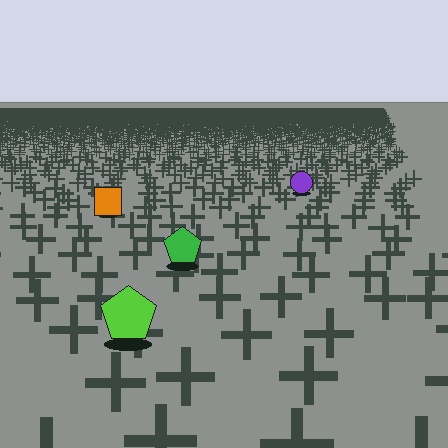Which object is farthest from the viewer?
The purple circle is farthest from the viewer. It appears smaller and the ground texture around it is denser.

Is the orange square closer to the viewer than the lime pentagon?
No. The lime pentagon is closer — you can tell from the texture gradient: the ground texture is coarser near it.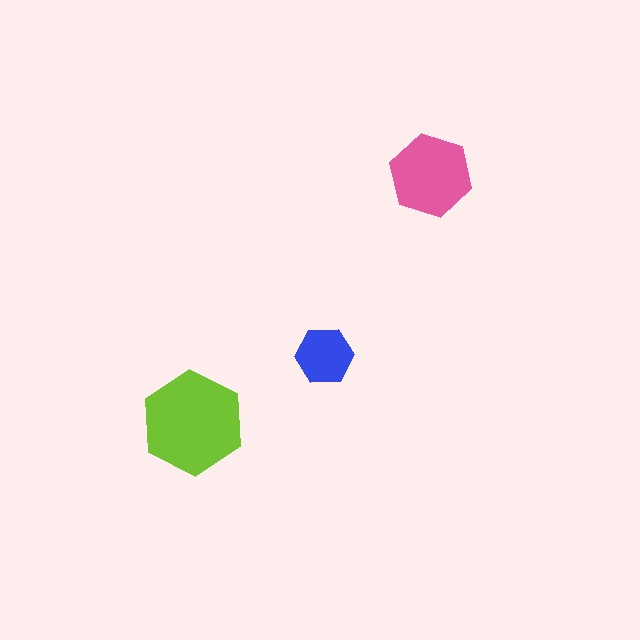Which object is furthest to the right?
The pink hexagon is rightmost.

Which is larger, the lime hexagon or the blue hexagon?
The lime one.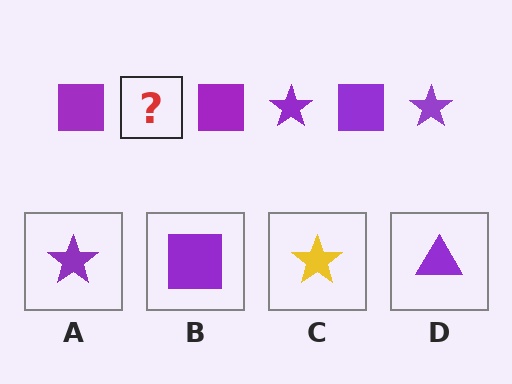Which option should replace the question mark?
Option A.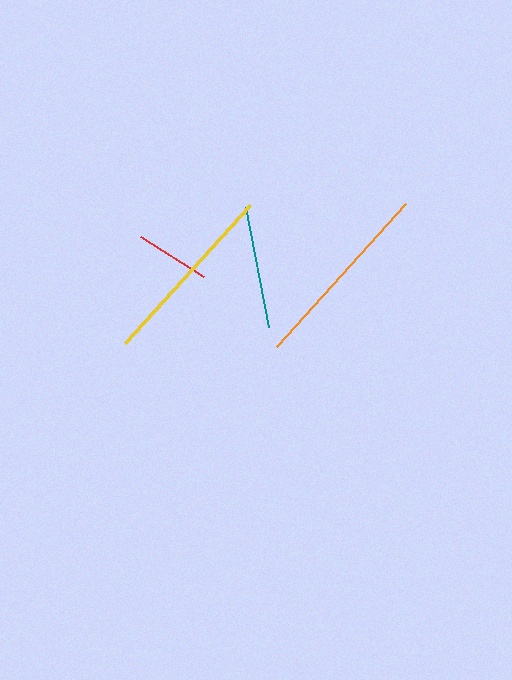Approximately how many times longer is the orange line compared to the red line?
The orange line is approximately 2.6 times the length of the red line.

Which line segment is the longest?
The orange line is the longest at approximately 193 pixels.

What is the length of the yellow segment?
The yellow segment is approximately 186 pixels long.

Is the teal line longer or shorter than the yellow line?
The yellow line is longer than the teal line.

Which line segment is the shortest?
The red line is the shortest at approximately 74 pixels.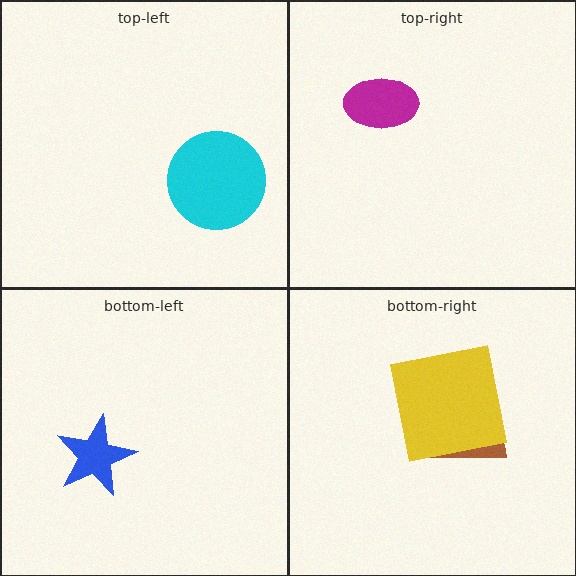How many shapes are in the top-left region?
1.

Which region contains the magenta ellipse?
The top-right region.